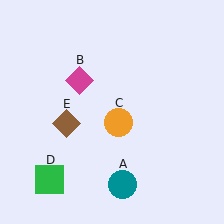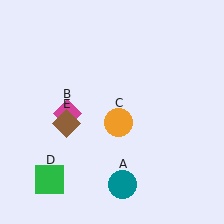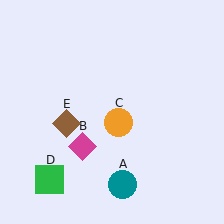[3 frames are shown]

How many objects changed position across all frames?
1 object changed position: magenta diamond (object B).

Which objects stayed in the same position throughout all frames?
Teal circle (object A) and orange circle (object C) and green square (object D) and brown diamond (object E) remained stationary.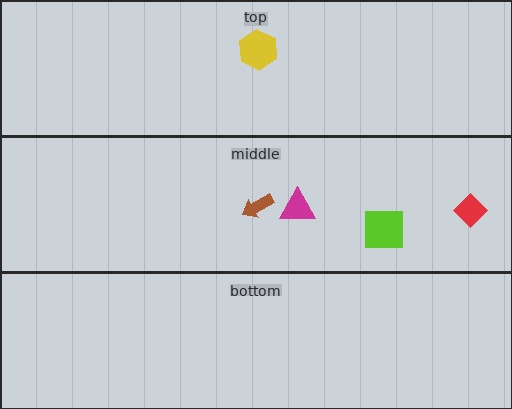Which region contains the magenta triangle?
The middle region.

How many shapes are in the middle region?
4.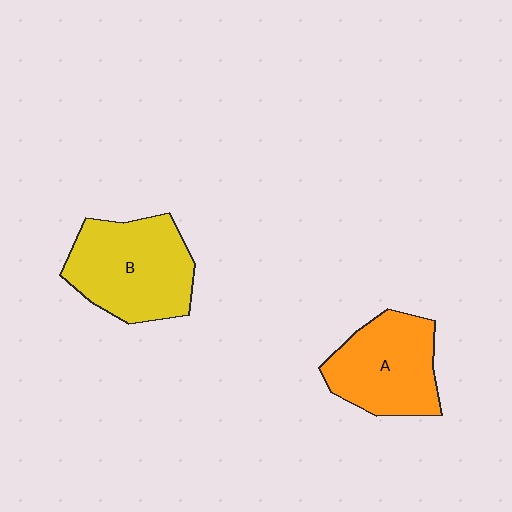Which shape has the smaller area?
Shape A (orange).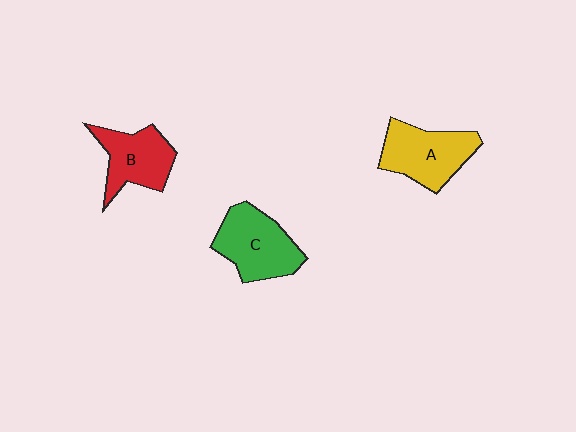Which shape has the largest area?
Shape C (green).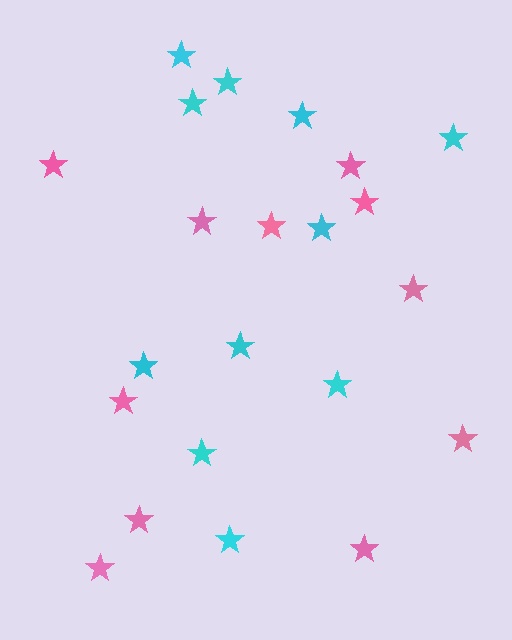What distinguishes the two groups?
There are 2 groups: one group of pink stars (11) and one group of cyan stars (11).